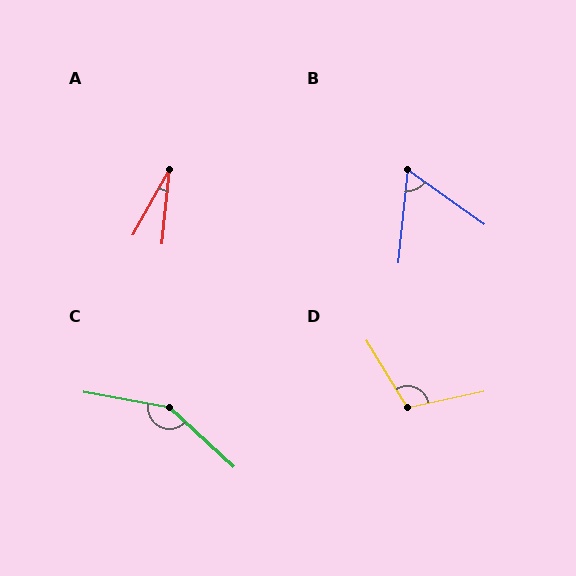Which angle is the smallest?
A, at approximately 24 degrees.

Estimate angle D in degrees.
Approximately 110 degrees.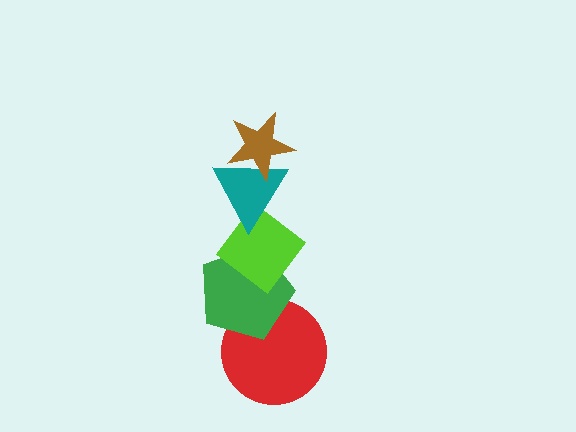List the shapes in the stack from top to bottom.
From top to bottom: the brown star, the teal triangle, the lime diamond, the green pentagon, the red circle.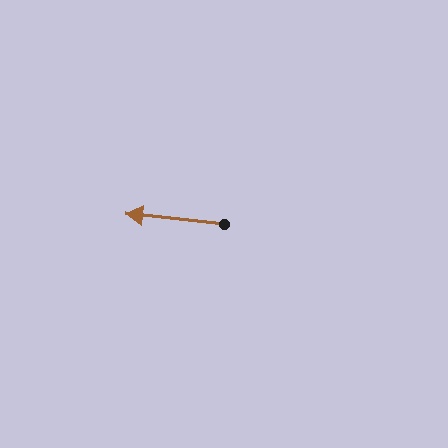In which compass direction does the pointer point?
West.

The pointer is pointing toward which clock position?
Roughly 9 o'clock.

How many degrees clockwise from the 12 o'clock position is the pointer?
Approximately 276 degrees.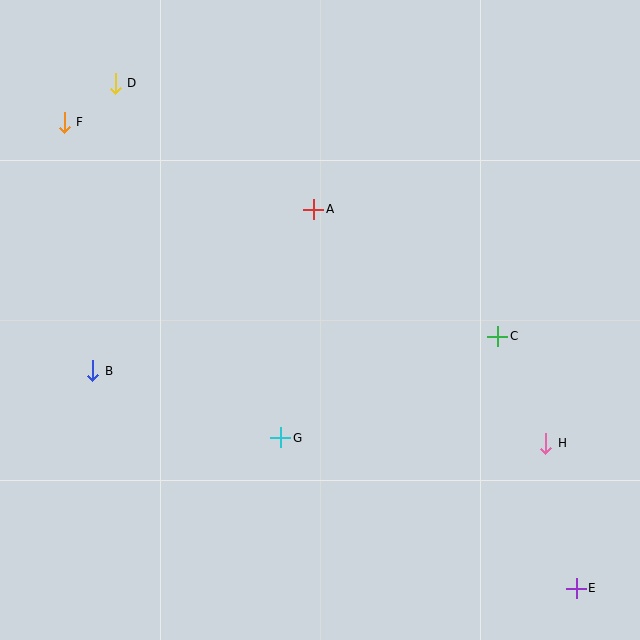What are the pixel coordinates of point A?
Point A is at (313, 209).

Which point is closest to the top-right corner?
Point C is closest to the top-right corner.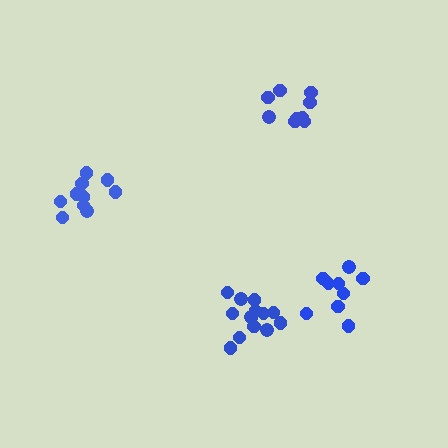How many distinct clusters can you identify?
There are 4 distinct clusters.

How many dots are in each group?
Group 1: 9 dots, Group 2: 9 dots, Group 3: 12 dots, Group 4: 14 dots (44 total).